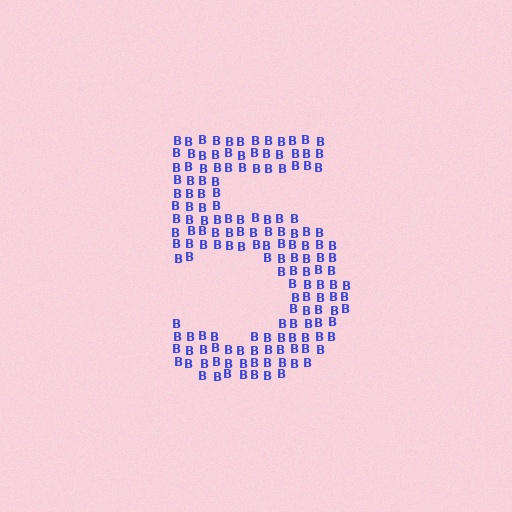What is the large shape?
The large shape is the digit 5.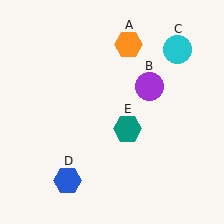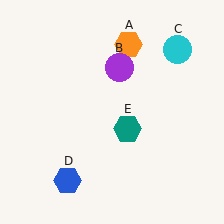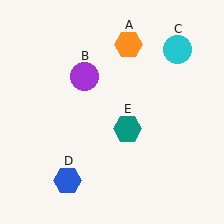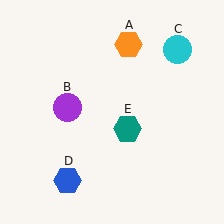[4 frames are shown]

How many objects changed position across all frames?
1 object changed position: purple circle (object B).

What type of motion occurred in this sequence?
The purple circle (object B) rotated counterclockwise around the center of the scene.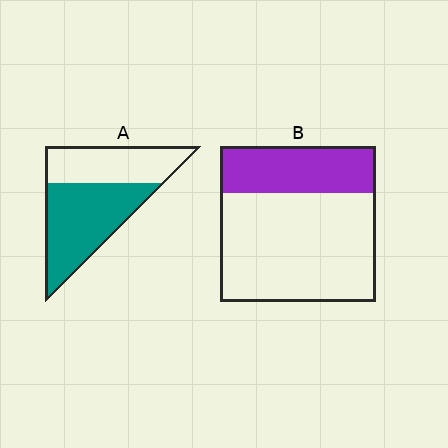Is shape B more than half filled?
No.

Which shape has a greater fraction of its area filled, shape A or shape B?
Shape A.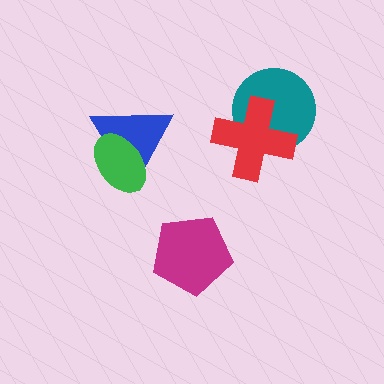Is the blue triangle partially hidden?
Yes, it is partially covered by another shape.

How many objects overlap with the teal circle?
1 object overlaps with the teal circle.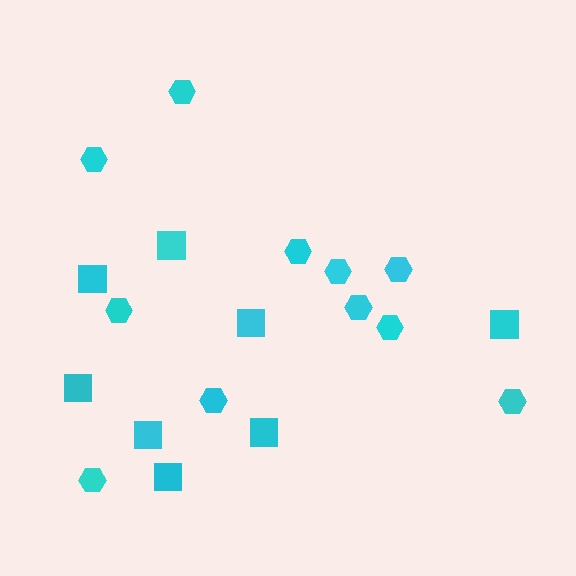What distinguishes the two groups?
There are 2 groups: one group of squares (8) and one group of hexagons (11).